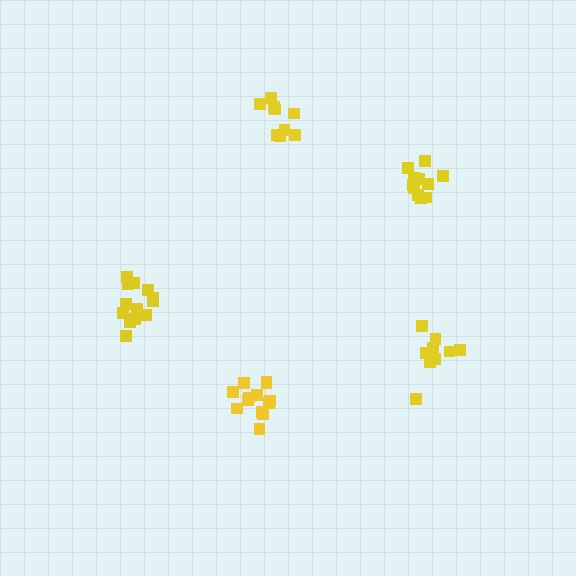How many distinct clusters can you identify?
There are 5 distinct clusters.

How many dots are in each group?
Group 1: 13 dots, Group 2: 9 dots, Group 3: 11 dots, Group 4: 13 dots, Group 5: 9 dots (55 total).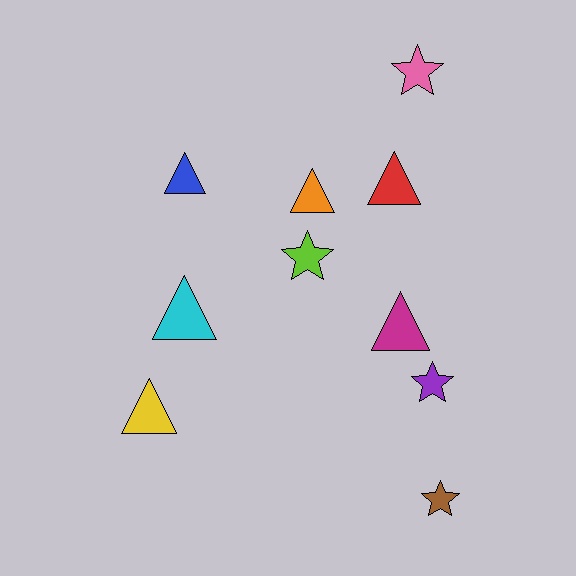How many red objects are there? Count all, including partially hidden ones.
There is 1 red object.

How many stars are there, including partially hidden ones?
There are 4 stars.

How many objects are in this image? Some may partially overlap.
There are 10 objects.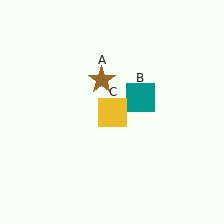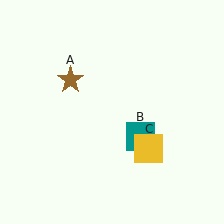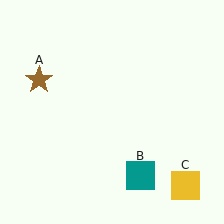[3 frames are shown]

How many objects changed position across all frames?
3 objects changed position: brown star (object A), teal square (object B), yellow square (object C).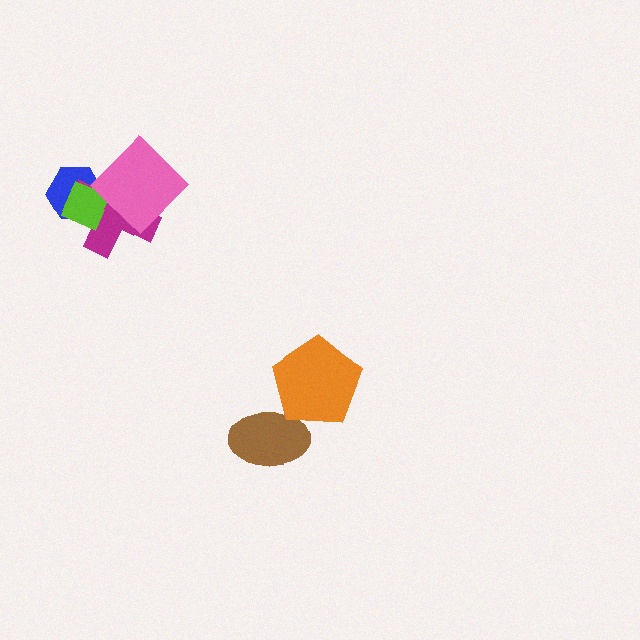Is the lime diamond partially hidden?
Yes, it is partially covered by another shape.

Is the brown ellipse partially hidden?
Yes, it is partially covered by another shape.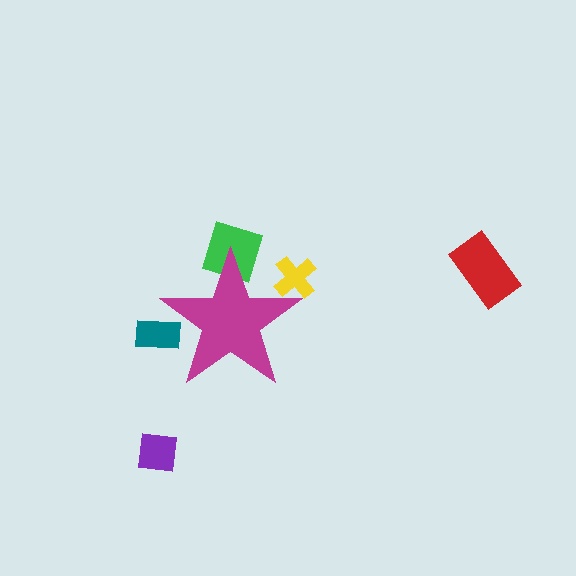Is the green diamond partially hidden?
Yes, the green diamond is partially hidden behind the magenta star.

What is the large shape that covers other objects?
A magenta star.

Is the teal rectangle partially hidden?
Yes, the teal rectangle is partially hidden behind the magenta star.